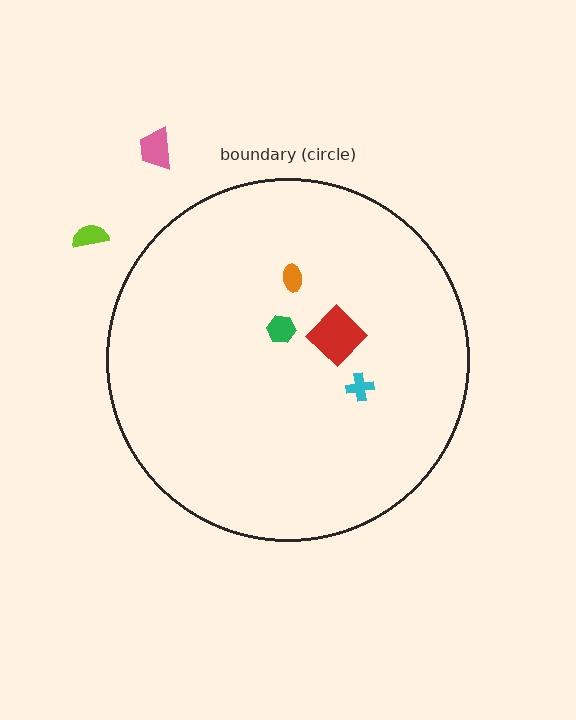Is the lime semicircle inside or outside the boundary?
Outside.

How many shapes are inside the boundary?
4 inside, 2 outside.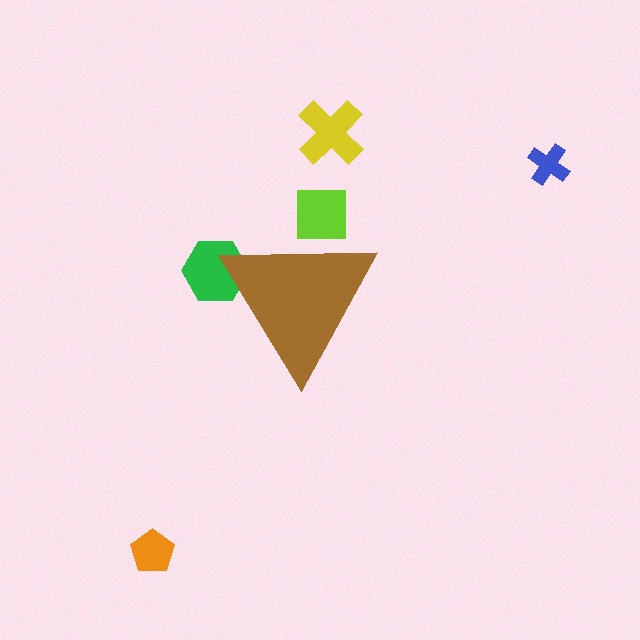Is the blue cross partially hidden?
No, the blue cross is fully visible.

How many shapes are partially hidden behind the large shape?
2 shapes are partially hidden.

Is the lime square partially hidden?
Yes, the lime square is partially hidden behind the brown triangle.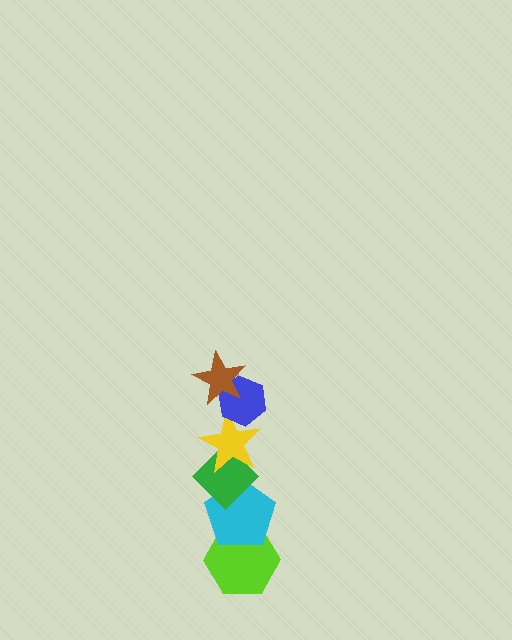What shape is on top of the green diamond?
The yellow star is on top of the green diamond.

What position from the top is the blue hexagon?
The blue hexagon is 2nd from the top.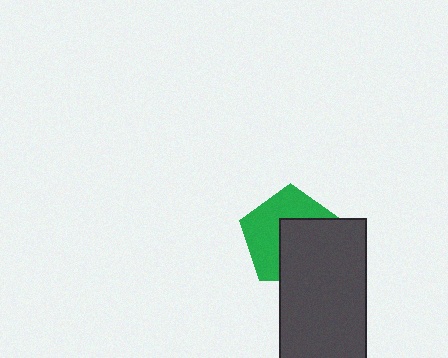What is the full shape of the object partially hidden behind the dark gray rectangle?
The partially hidden object is a green pentagon.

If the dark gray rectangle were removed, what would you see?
You would see the complete green pentagon.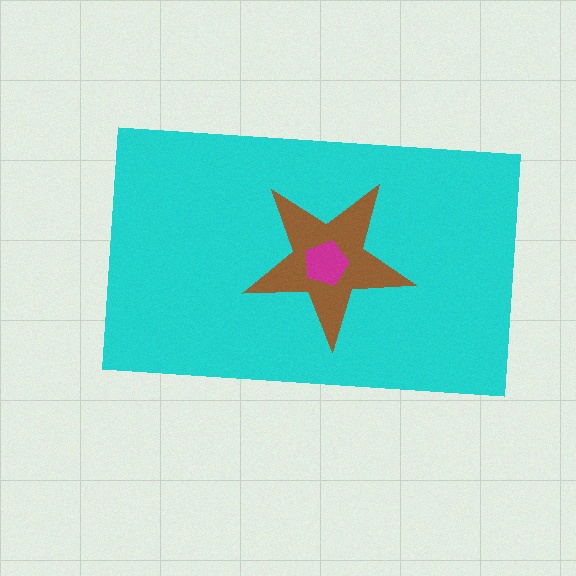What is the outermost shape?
The cyan rectangle.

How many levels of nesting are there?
3.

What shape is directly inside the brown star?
The magenta pentagon.